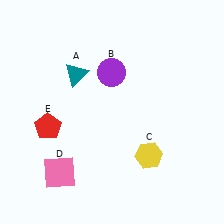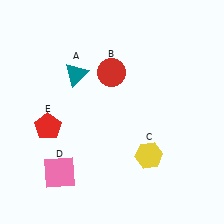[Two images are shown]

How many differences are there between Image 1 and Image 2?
There is 1 difference between the two images.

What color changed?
The circle (B) changed from purple in Image 1 to red in Image 2.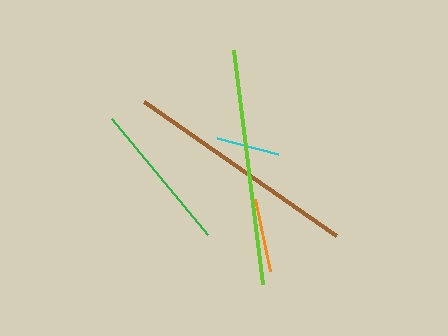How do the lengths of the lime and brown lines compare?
The lime and brown lines are approximately the same length.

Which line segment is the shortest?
The cyan line is the shortest at approximately 64 pixels.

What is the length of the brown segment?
The brown segment is approximately 235 pixels long.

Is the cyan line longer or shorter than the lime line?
The lime line is longer than the cyan line.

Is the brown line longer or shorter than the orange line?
The brown line is longer than the orange line.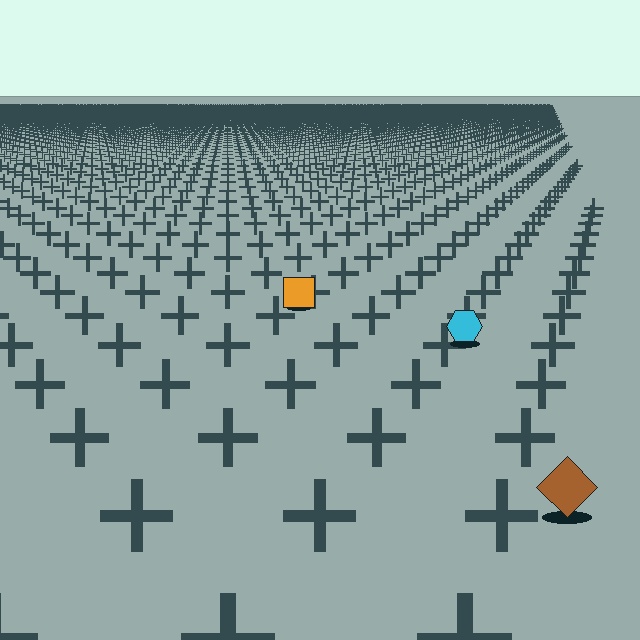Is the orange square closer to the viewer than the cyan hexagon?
No. The cyan hexagon is closer — you can tell from the texture gradient: the ground texture is coarser near it.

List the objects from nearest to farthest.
From nearest to farthest: the brown diamond, the cyan hexagon, the orange square.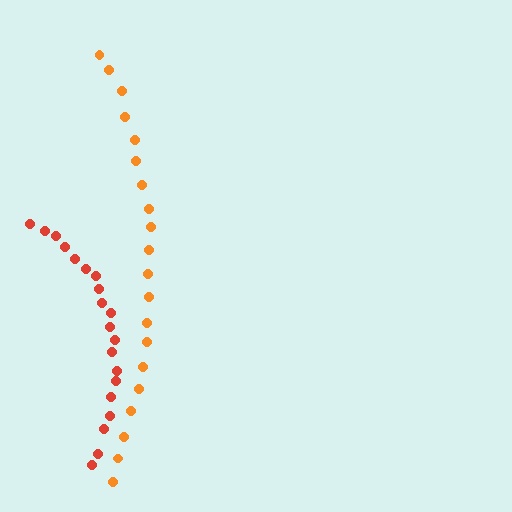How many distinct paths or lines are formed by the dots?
There are 2 distinct paths.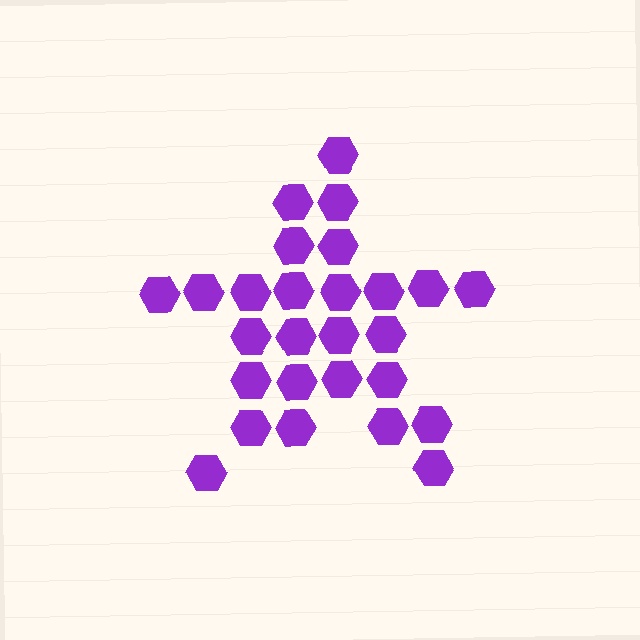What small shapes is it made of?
It is made of small hexagons.